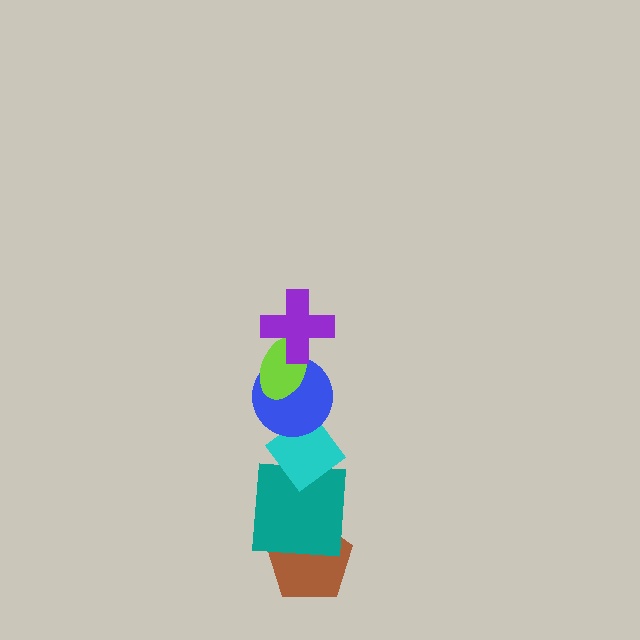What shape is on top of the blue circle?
The lime ellipse is on top of the blue circle.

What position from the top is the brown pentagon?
The brown pentagon is 6th from the top.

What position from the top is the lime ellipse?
The lime ellipse is 2nd from the top.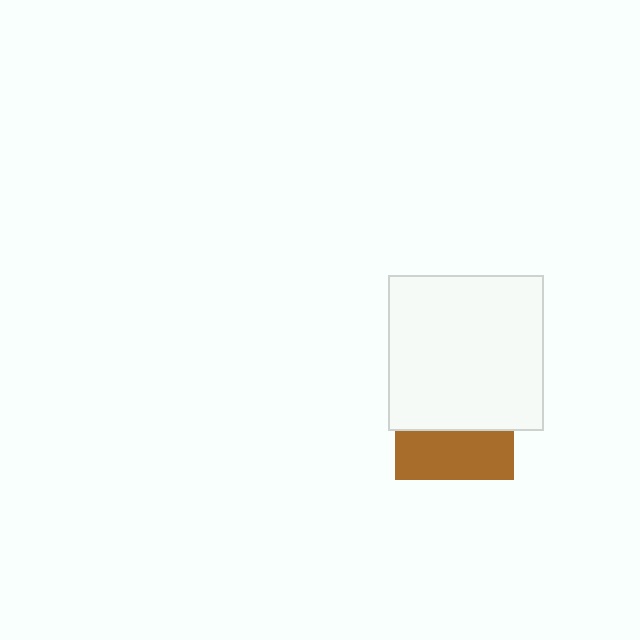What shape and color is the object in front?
The object in front is a white square.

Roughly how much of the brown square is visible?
A small part of it is visible (roughly 40%).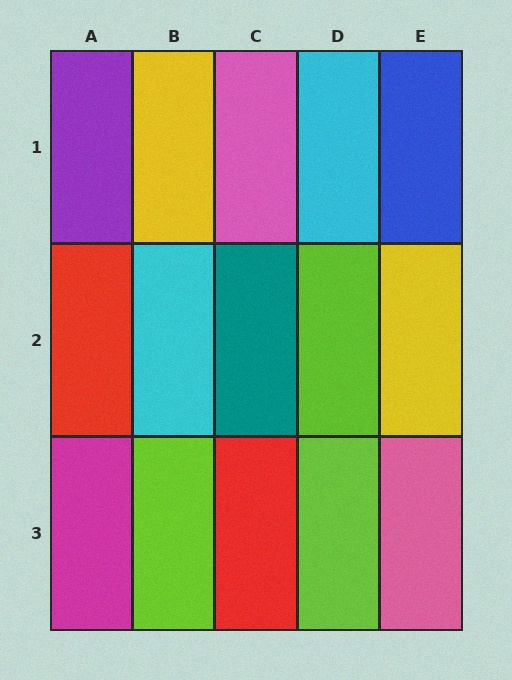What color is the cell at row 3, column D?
Lime.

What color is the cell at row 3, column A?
Magenta.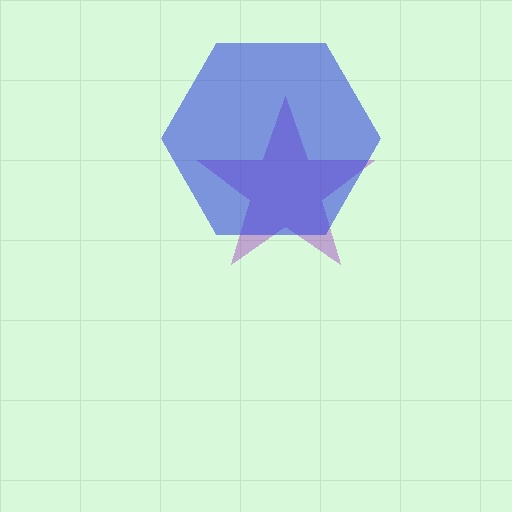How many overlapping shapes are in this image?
There are 2 overlapping shapes in the image.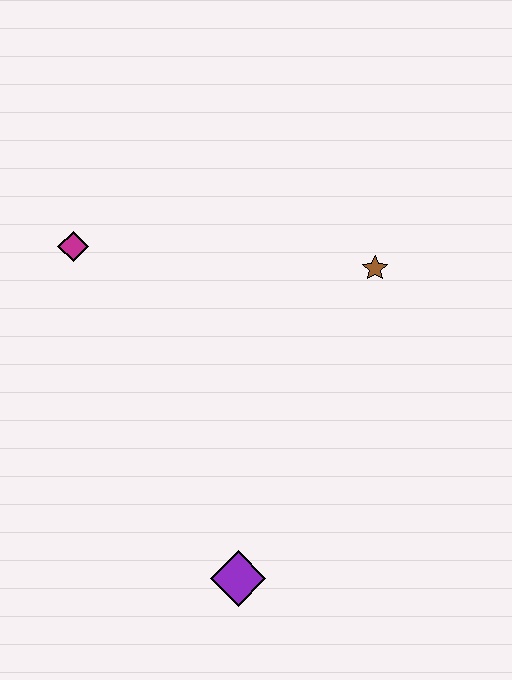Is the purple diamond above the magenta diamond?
No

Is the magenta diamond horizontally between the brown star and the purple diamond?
No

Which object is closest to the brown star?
The magenta diamond is closest to the brown star.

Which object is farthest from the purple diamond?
The magenta diamond is farthest from the purple diamond.